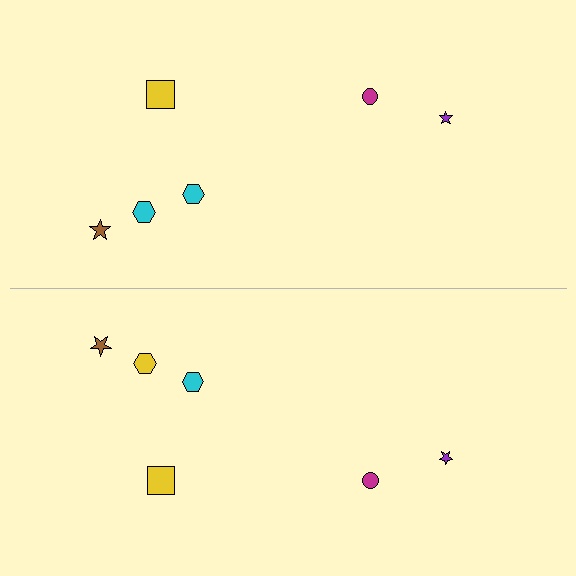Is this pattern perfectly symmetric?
No, the pattern is not perfectly symmetric. The yellow hexagon on the bottom side breaks the symmetry — its mirror counterpart is cyan.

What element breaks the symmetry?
The yellow hexagon on the bottom side breaks the symmetry — its mirror counterpart is cyan.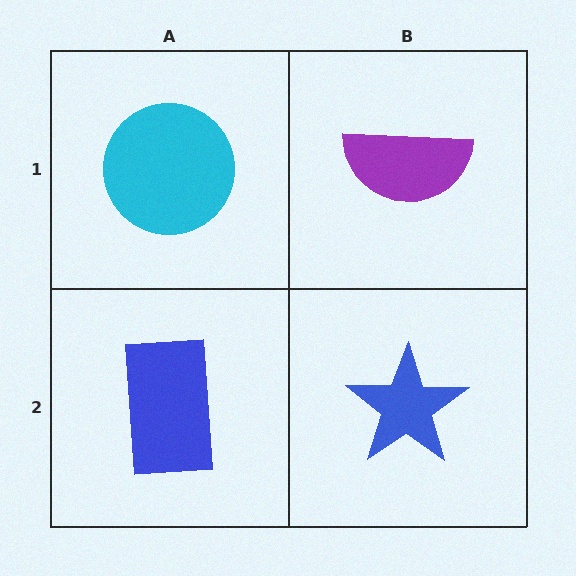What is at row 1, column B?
A purple semicircle.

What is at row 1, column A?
A cyan circle.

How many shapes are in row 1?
2 shapes.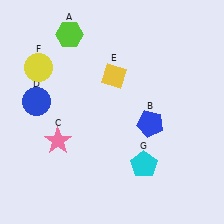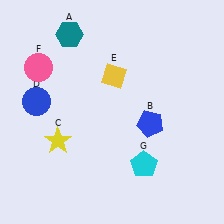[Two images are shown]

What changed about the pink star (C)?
In Image 1, C is pink. In Image 2, it changed to yellow.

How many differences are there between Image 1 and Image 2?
There are 3 differences between the two images.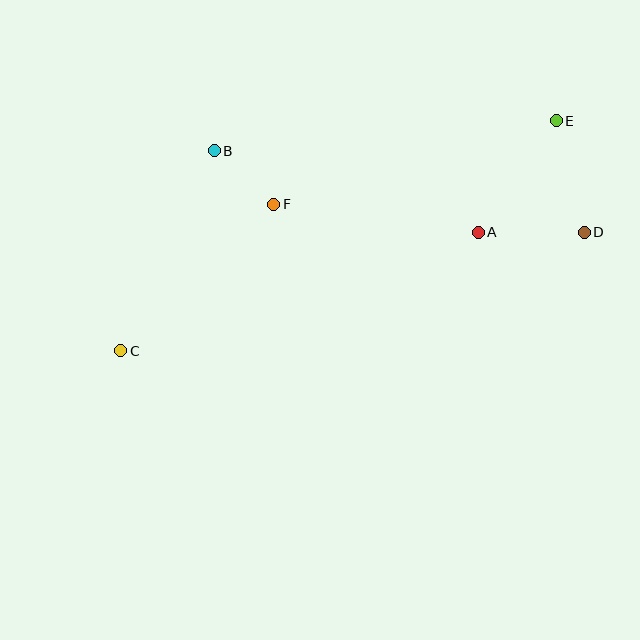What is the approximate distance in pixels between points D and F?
The distance between D and F is approximately 312 pixels.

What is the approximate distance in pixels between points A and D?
The distance between A and D is approximately 106 pixels.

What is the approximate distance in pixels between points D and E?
The distance between D and E is approximately 115 pixels.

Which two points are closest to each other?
Points B and F are closest to each other.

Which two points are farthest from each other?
Points C and E are farthest from each other.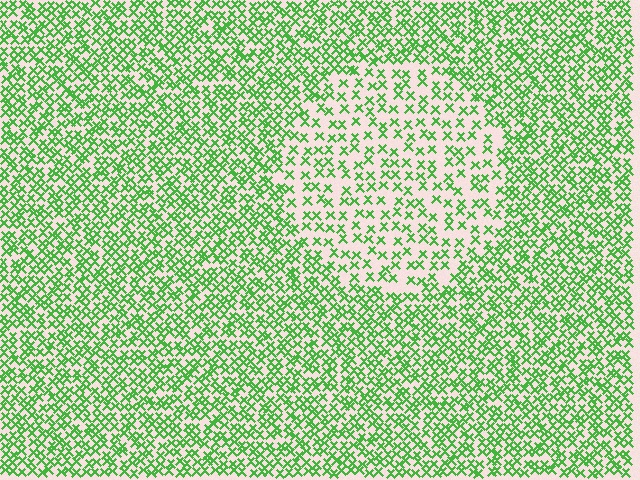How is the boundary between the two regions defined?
The boundary is defined by a change in element density (approximately 2.0x ratio). All elements are the same color, size, and shape.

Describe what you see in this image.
The image contains small green elements arranged at two different densities. A circle-shaped region is visible where the elements are less densely packed than the surrounding area.